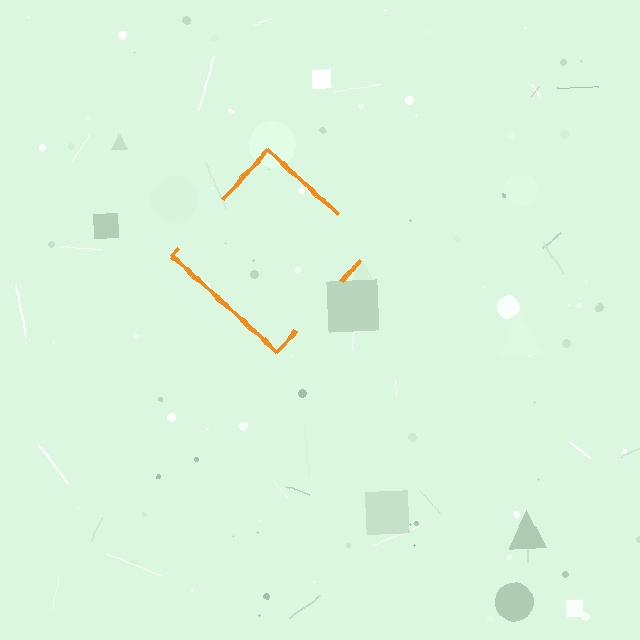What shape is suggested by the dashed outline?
The dashed outline suggests a diamond.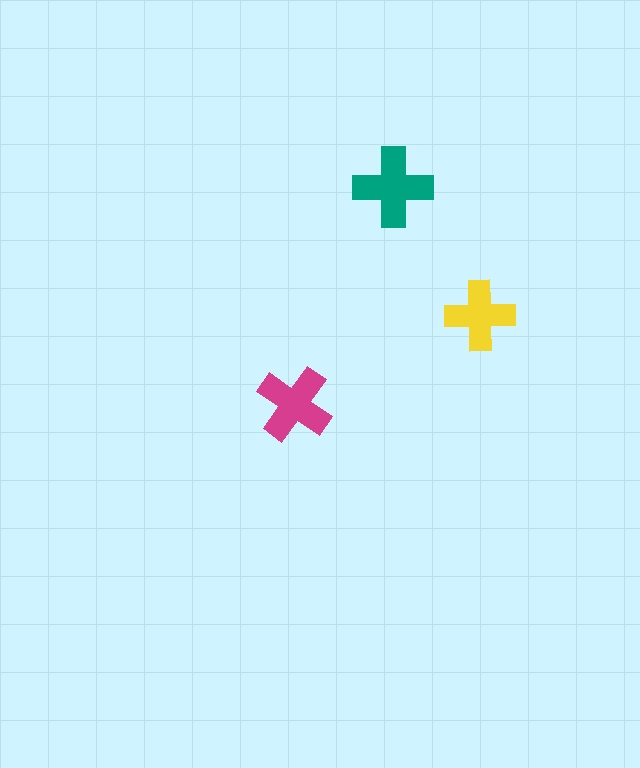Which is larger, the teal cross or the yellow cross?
The teal one.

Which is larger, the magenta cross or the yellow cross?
The magenta one.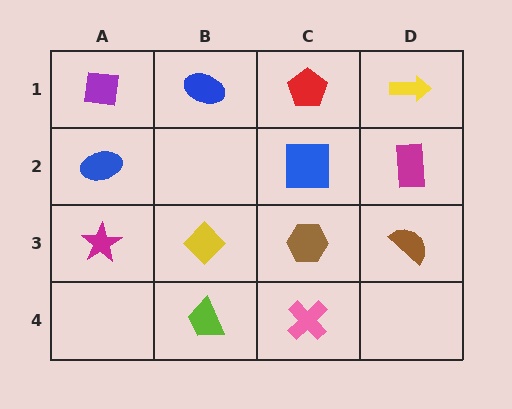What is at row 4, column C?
A pink cross.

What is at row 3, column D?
A brown semicircle.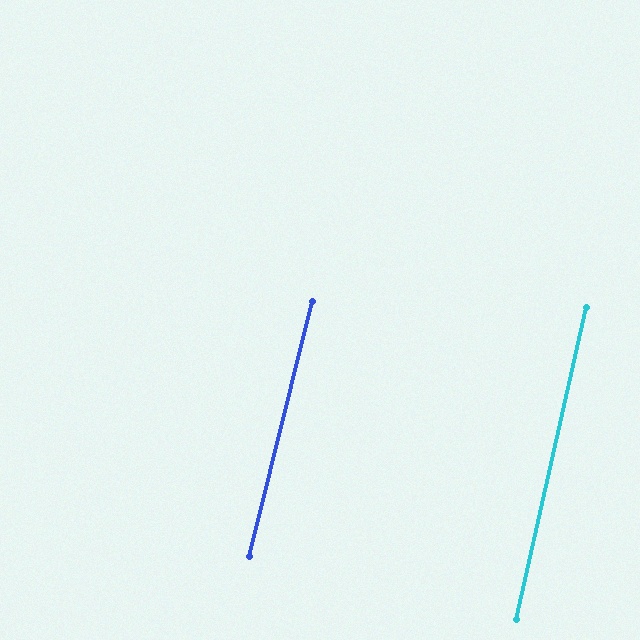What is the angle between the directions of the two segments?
Approximately 1 degree.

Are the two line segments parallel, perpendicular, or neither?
Parallel — their directions differ by only 1.2°.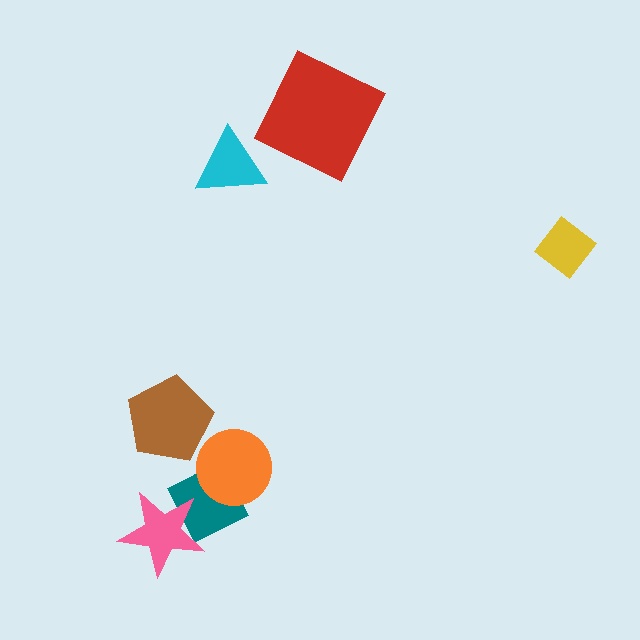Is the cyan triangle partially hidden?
No, no other shape covers it.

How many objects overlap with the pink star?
1 object overlaps with the pink star.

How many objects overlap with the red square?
0 objects overlap with the red square.